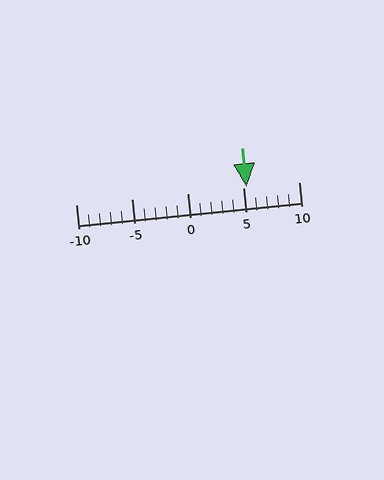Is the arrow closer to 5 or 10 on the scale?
The arrow is closer to 5.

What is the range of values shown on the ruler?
The ruler shows values from -10 to 10.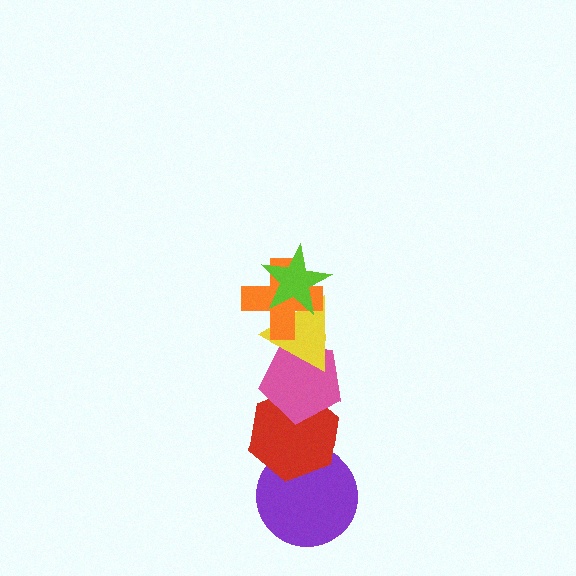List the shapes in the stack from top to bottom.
From top to bottom: the lime star, the orange cross, the yellow triangle, the pink pentagon, the red hexagon, the purple circle.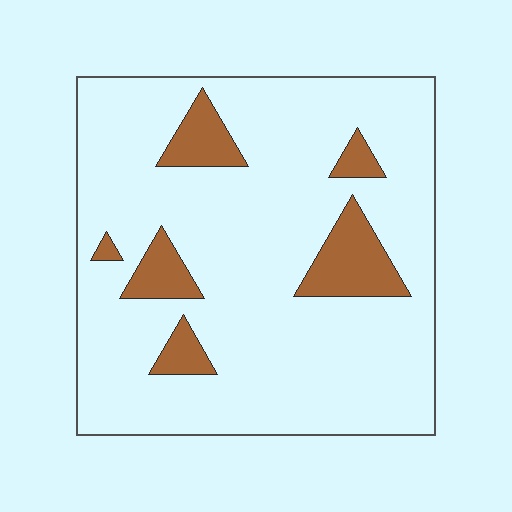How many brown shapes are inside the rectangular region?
6.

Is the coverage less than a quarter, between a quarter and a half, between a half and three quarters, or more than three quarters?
Less than a quarter.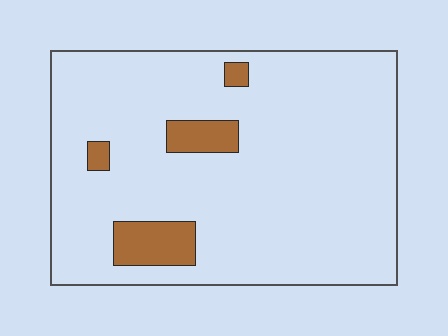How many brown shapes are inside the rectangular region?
4.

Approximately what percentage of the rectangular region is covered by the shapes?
Approximately 10%.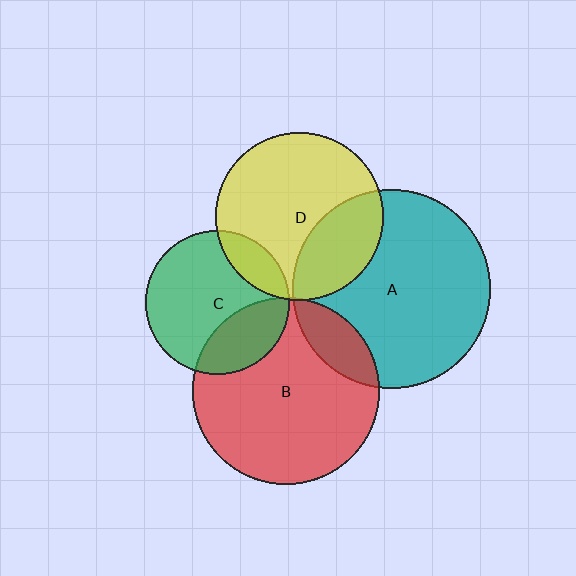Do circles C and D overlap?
Yes.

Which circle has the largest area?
Circle A (teal).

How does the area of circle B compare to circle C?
Approximately 1.7 times.